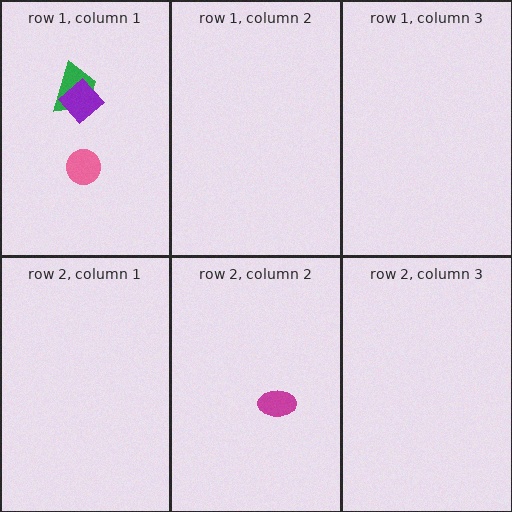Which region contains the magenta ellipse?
The row 2, column 2 region.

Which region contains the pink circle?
The row 1, column 1 region.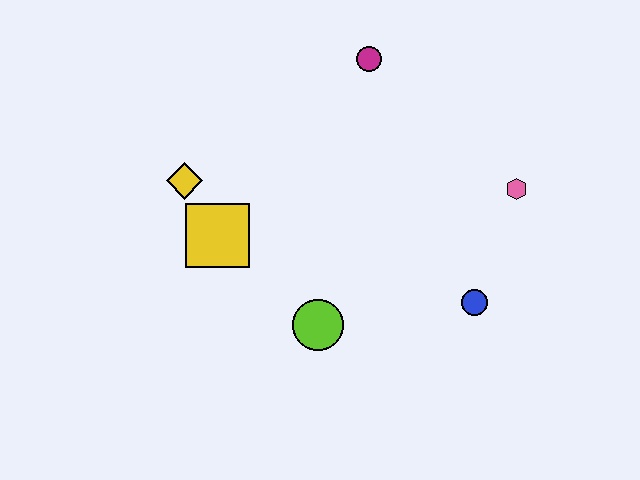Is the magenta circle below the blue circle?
No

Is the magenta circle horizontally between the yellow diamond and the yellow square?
No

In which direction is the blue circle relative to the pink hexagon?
The blue circle is below the pink hexagon.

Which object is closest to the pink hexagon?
The blue circle is closest to the pink hexagon.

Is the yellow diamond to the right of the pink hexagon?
No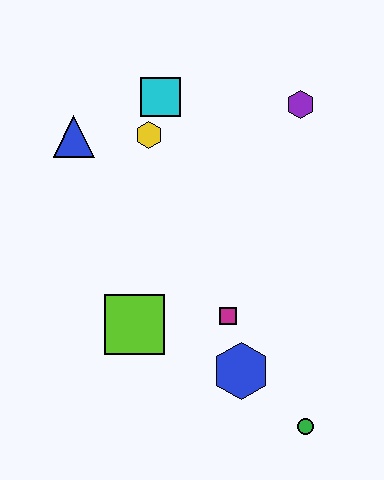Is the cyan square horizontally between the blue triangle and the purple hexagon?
Yes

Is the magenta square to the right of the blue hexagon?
No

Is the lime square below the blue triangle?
Yes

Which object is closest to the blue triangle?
The yellow hexagon is closest to the blue triangle.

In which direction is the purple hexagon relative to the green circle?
The purple hexagon is above the green circle.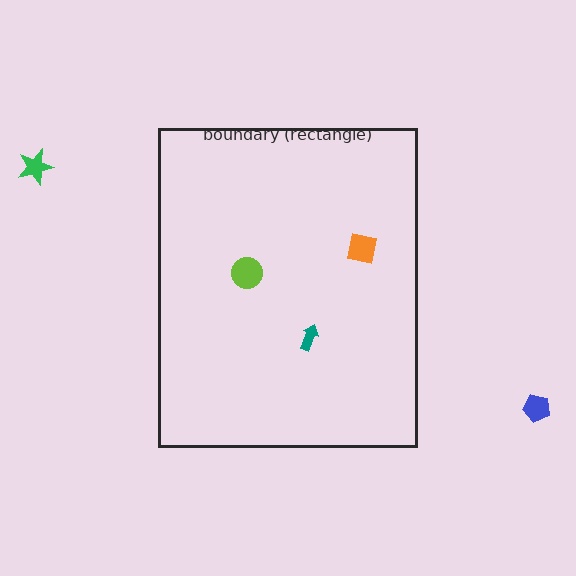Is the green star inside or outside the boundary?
Outside.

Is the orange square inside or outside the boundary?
Inside.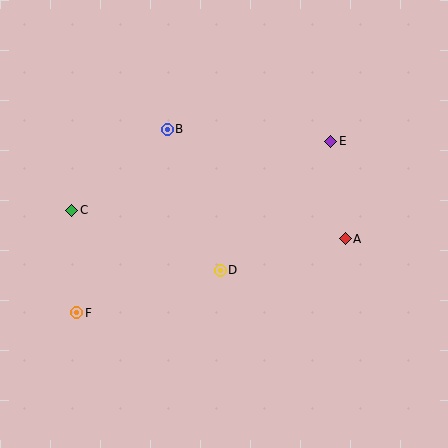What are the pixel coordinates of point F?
Point F is at (77, 313).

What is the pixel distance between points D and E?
The distance between D and E is 169 pixels.